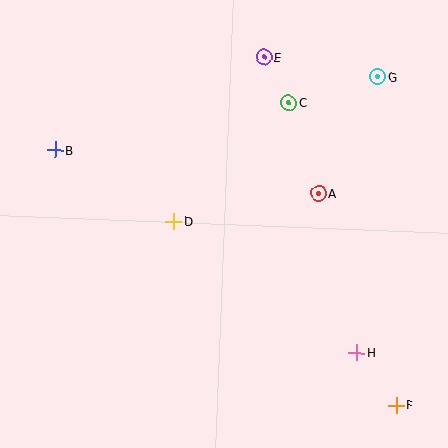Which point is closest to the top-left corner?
Point B is closest to the top-left corner.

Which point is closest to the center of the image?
Point D at (174, 221) is closest to the center.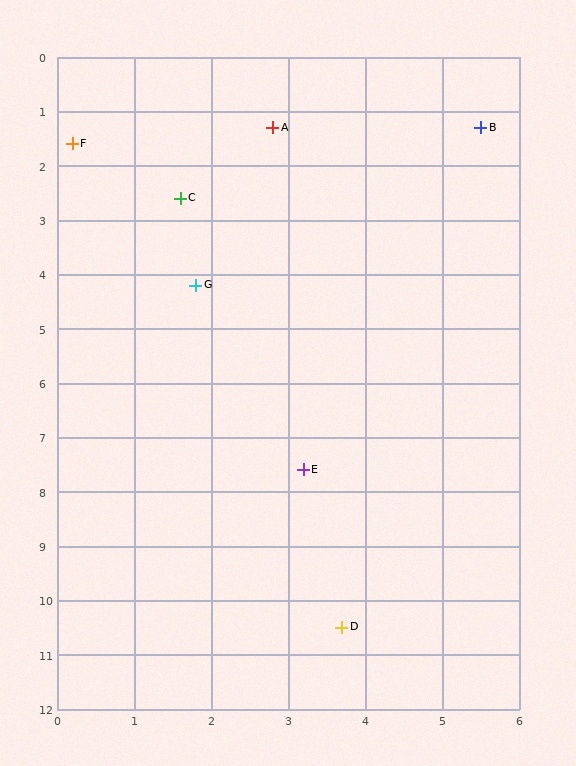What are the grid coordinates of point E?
Point E is at approximately (3.2, 7.6).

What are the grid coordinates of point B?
Point B is at approximately (5.5, 1.3).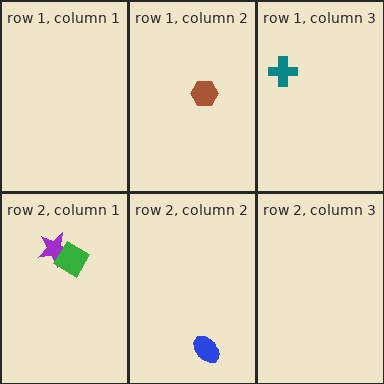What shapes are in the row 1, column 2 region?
The brown hexagon.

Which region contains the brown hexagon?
The row 1, column 2 region.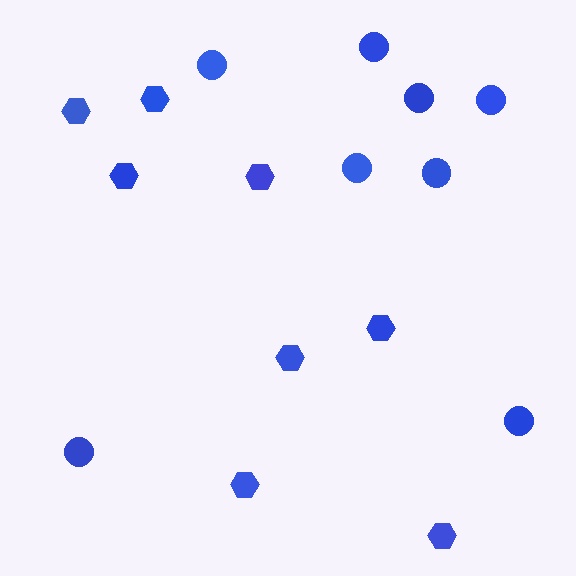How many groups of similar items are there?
There are 2 groups: one group of circles (8) and one group of hexagons (8).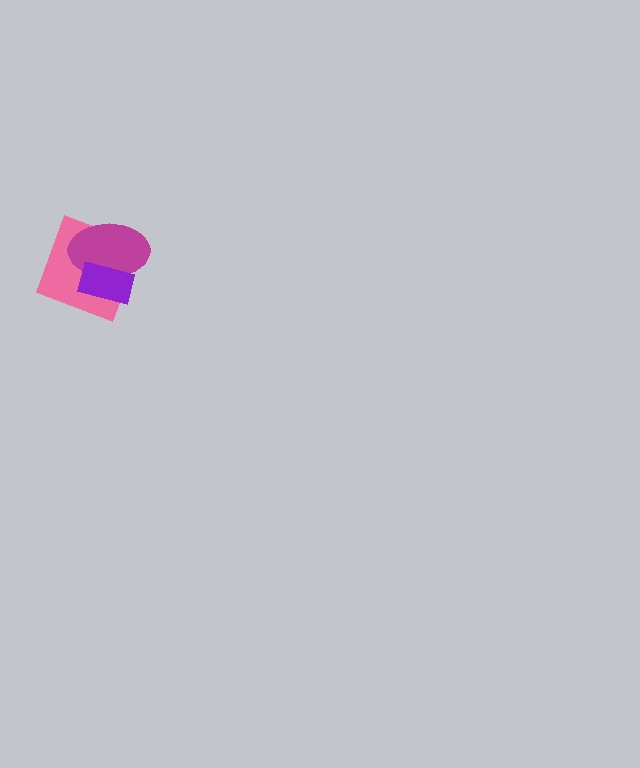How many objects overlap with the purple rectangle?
2 objects overlap with the purple rectangle.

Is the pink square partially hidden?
Yes, it is partially covered by another shape.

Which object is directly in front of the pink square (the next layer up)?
The magenta ellipse is directly in front of the pink square.